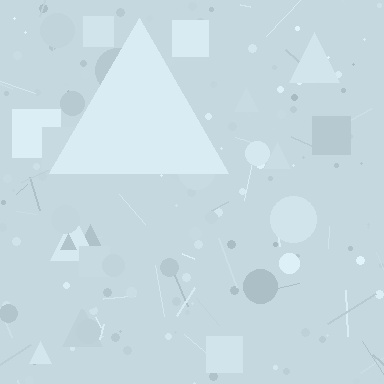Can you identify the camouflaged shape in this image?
The camouflaged shape is a triangle.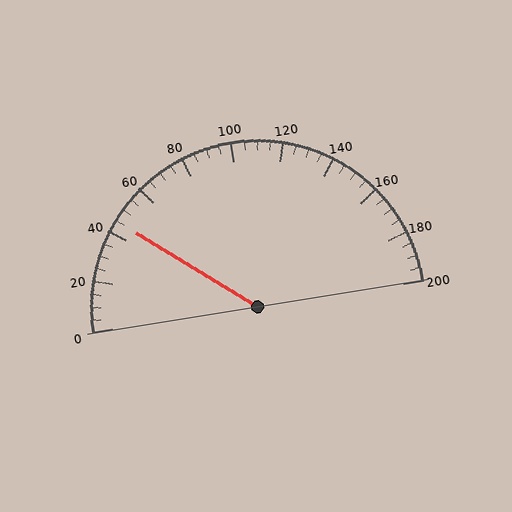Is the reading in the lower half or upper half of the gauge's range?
The reading is in the lower half of the range (0 to 200).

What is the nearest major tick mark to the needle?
The nearest major tick mark is 40.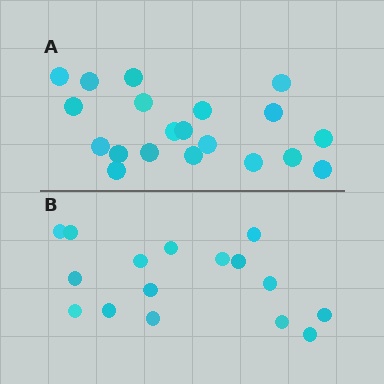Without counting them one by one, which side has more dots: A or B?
Region A (the top region) has more dots.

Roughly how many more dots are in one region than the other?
Region A has about 4 more dots than region B.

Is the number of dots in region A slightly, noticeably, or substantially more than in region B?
Region A has noticeably more, but not dramatically so. The ratio is roughly 1.2 to 1.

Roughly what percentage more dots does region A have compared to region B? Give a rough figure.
About 25% more.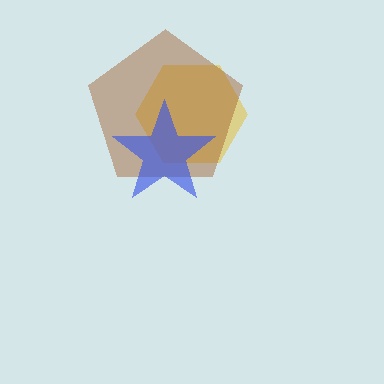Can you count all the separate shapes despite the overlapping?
Yes, there are 3 separate shapes.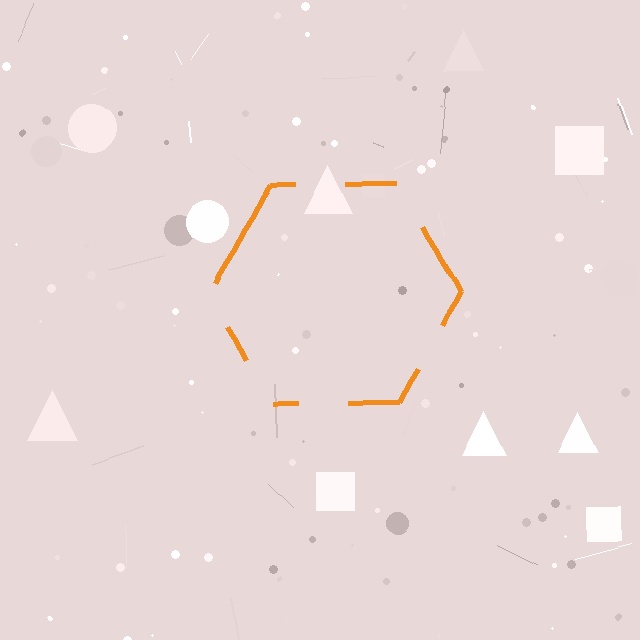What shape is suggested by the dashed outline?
The dashed outline suggests a hexagon.